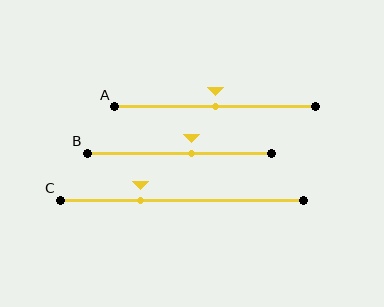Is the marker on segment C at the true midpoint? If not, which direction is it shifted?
No, the marker on segment C is shifted to the left by about 17% of the segment length.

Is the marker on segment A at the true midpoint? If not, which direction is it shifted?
Yes, the marker on segment A is at the true midpoint.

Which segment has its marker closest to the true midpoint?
Segment A has its marker closest to the true midpoint.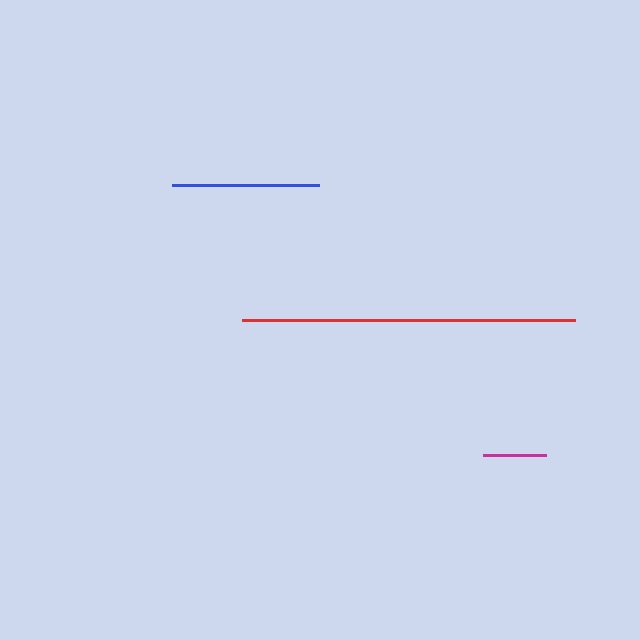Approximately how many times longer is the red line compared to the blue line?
The red line is approximately 2.3 times the length of the blue line.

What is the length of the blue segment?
The blue segment is approximately 146 pixels long.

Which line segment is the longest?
The red line is the longest at approximately 333 pixels.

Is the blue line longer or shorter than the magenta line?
The blue line is longer than the magenta line.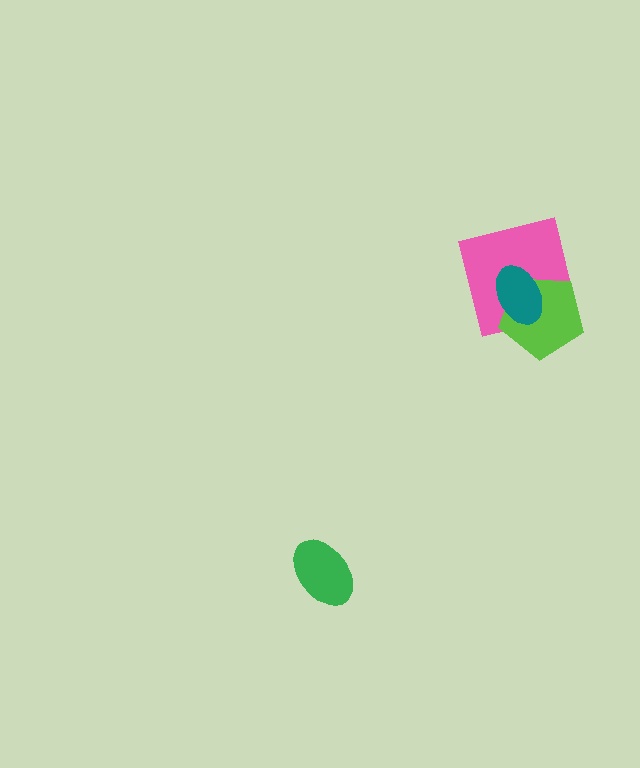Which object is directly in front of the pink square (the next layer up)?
The lime pentagon is directly in front of the pink square.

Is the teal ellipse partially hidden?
No, no other shape covers it.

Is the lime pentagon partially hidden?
Yes, it is partially covered by another shape.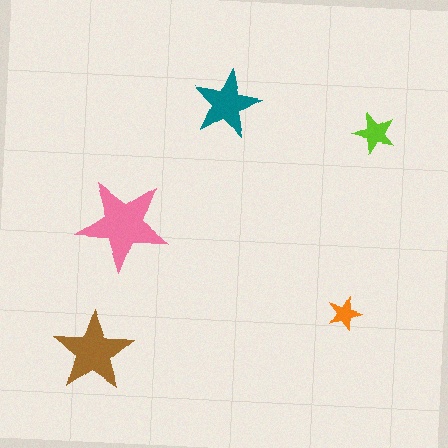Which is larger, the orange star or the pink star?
The pink one.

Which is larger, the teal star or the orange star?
The teal one.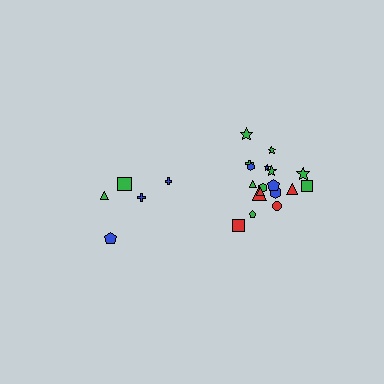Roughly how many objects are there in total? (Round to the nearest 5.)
Roughly 25 objects in total.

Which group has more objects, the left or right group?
The right group.